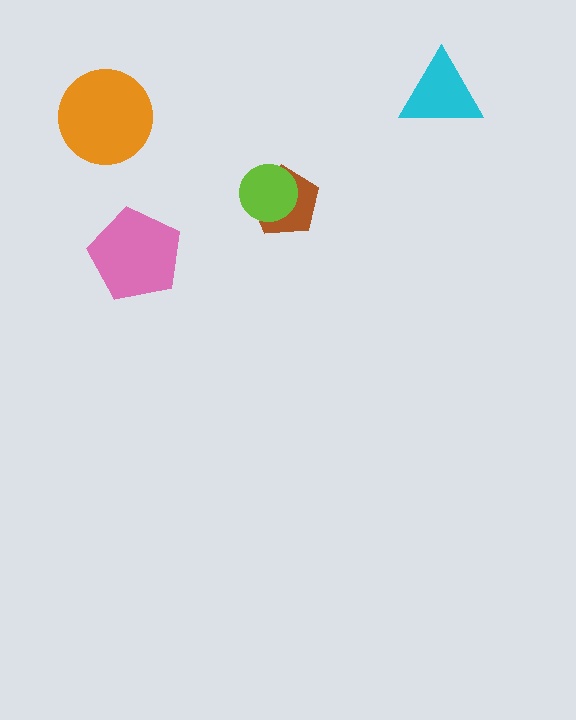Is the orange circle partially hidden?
No, no other shape covers it.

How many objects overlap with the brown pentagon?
1 object overlaps with the brown pentagon.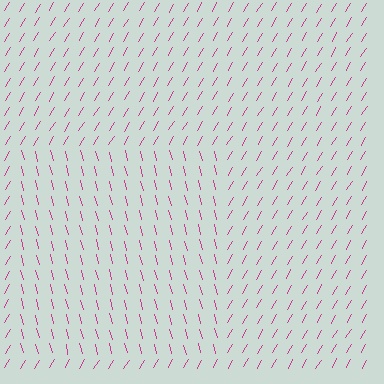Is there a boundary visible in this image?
Yes, there is a texture boundary formed by a change in line orientation.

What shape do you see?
I see a rectangle.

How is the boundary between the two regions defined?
The boundary is defined purely by a change in line orientation (approximately 45 degrees difference). All lines are the same color and thickness.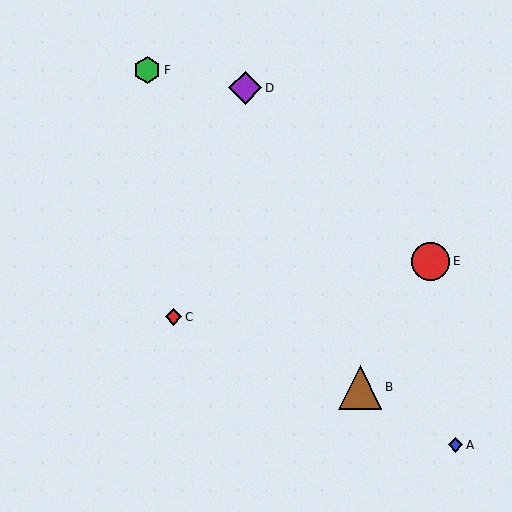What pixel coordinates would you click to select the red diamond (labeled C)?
Click at (174, 317) to select the red diamond C.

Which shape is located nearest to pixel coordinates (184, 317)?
The red diamond (labeled C) at (174, 317) is nearest to that location.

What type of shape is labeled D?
Shape D is a purple diamond.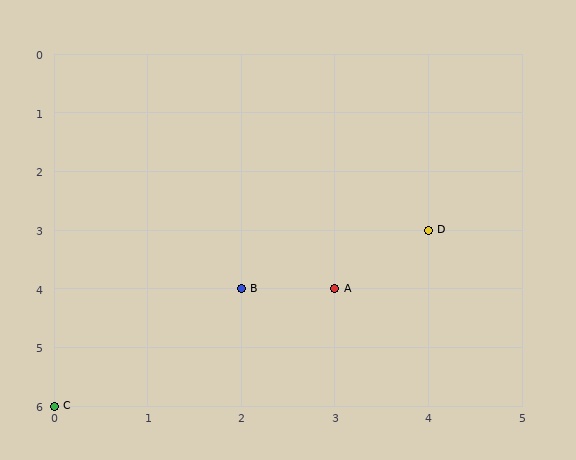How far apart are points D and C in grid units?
Points D and C are 4 columns and 3 rows apart (about 5.0 grid units diagonally).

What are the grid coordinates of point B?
Point B is at grid coordinates (2, 4).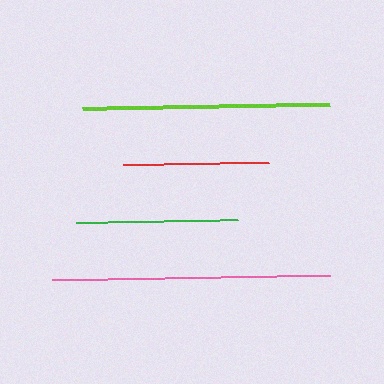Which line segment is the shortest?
The red line is the shortest at approximately 146 pixels.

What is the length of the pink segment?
The pink segment is approximately 278 pixels long.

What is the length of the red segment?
The red segment is approximately 146 pixels long.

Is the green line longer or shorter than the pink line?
The pink line is longer than the green line.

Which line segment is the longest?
The pink line is the longest at approximately 278 pixels.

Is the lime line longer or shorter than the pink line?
The pink line is longer than the lime line.